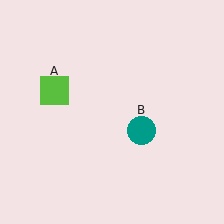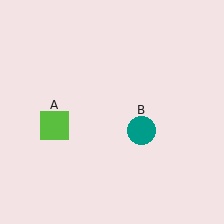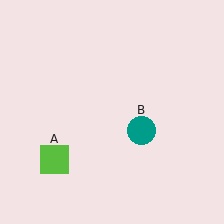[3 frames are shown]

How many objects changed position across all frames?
1 object changed position: lime square (object A).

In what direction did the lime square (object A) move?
The lime square (object A) moved down.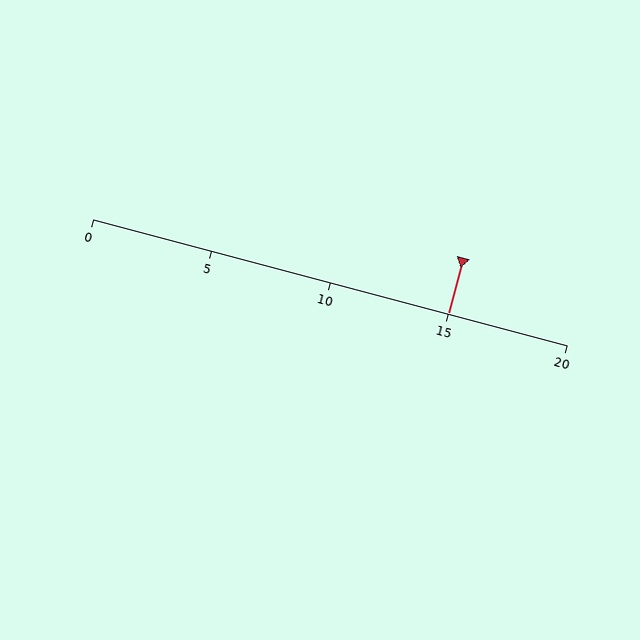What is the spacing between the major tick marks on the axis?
The major ticks are spaced 5 apart.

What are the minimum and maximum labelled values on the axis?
The axis runs from 0 to 20.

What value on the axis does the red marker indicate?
The marker indicates approximately 15.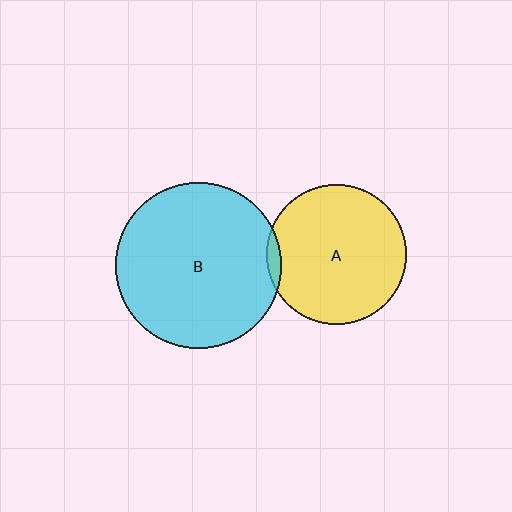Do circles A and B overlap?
Yes.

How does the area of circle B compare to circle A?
Approximately 1.4 times.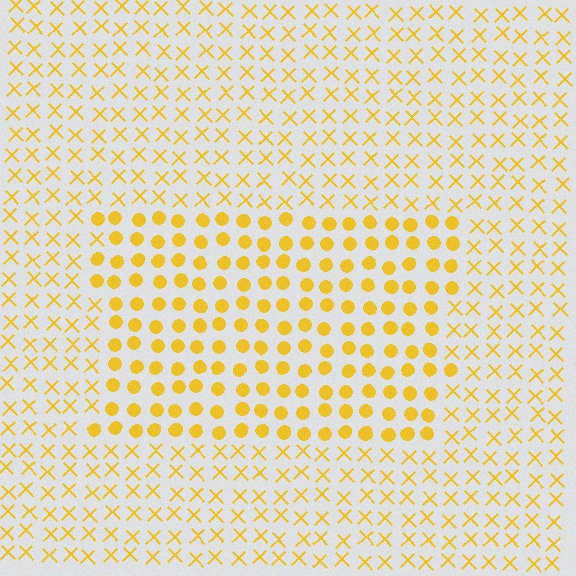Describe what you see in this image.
The image is filled with small yellow elements arranged in a uniform grid. A rectangle-shaped region contains circles, while the surrounding area contains X marks. The boundary is defined purely by the change in element shape.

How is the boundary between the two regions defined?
The boundary is defined by a change in element shape: circles inside vs. X marks outside. All elements share the same color and spacing.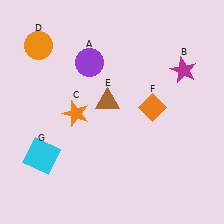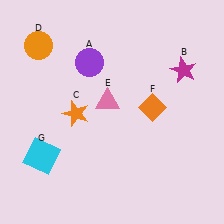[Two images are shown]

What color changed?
The triangle (E) changed from brown in Image 1 to pink in Image 2.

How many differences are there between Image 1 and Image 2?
There is 1 difference between the two images.